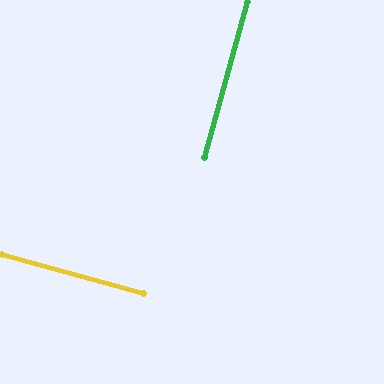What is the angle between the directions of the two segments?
Approximately 90 degrees.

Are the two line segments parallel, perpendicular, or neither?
Perpendicular — they meet at approximately 90°.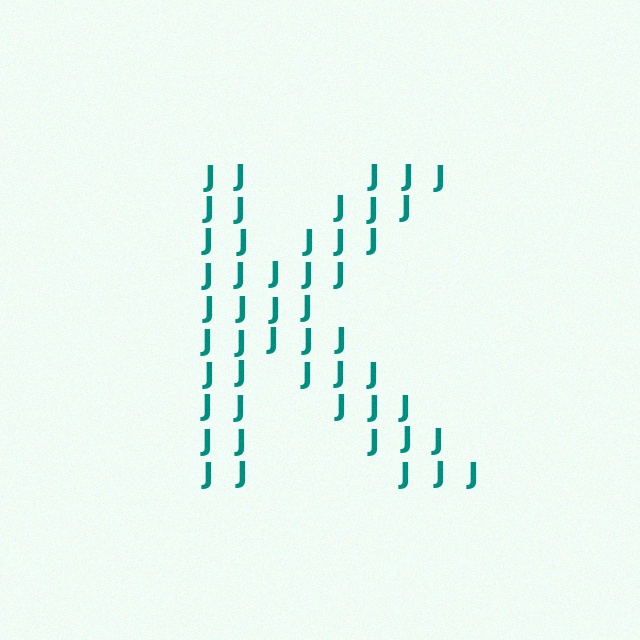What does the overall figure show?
The overall figure shows the letter K.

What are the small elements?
The small elements are letter J's.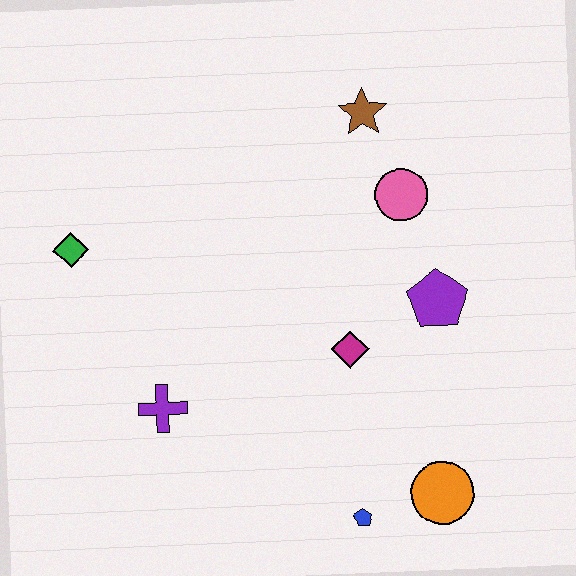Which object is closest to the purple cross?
The green diamond is closest to the purple cross.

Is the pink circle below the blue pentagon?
No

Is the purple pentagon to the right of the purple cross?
Yes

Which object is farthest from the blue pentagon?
The brown star is farthest from the blue pentagon.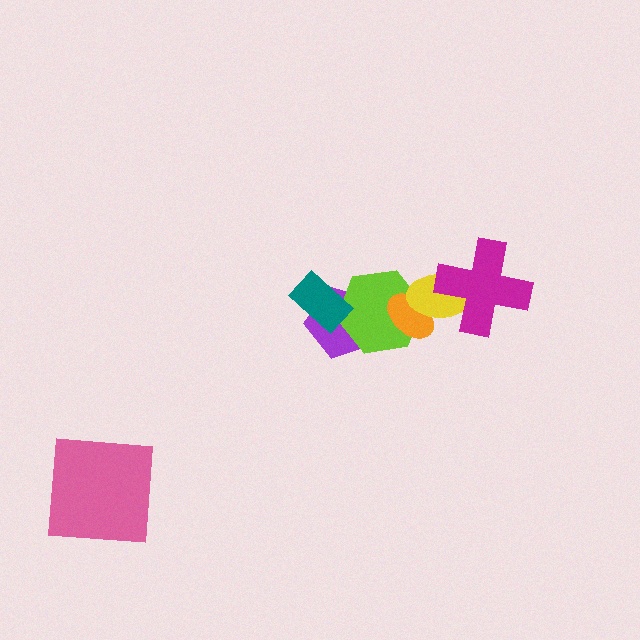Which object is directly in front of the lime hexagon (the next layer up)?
The teal rectangle is directly in front of the lime hexagon.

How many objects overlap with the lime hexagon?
4 objects overlap with the lime hexagon.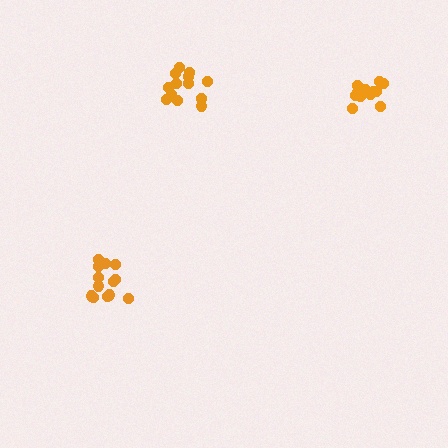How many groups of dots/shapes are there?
There are 3 groups.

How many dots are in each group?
Group 1: 13 dots, Group 2: 14 dots, Group 3: 13 dots (40 total).